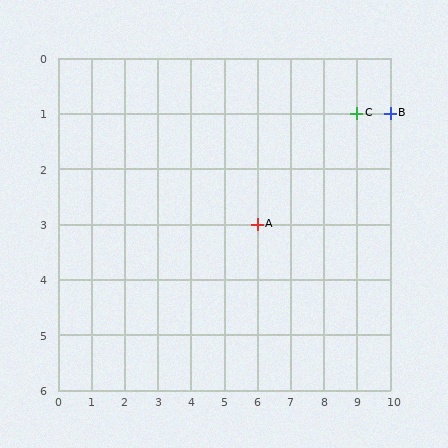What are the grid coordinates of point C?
Point C is at grid coordinates (9, 1).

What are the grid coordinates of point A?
Point A is at grid coordinates (6, 3).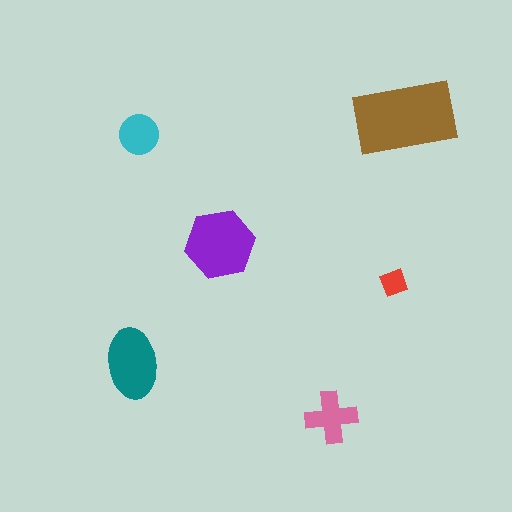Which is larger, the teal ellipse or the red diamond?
The teal ellipse.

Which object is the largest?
The brown rectangle.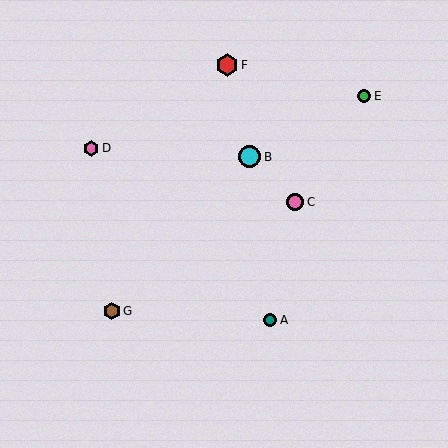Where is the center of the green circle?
The center of the green circle is at (364, 96).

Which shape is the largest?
The red hexagon (labeled F) is the largest.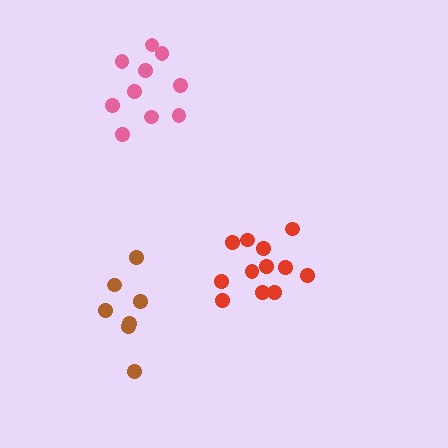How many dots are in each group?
Group 1: 10 dots, Group 2: 7 dots, Group 3: 12 dots (29 total).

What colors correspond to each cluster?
The clusters are colored: pink, brown, red.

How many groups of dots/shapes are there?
There are 3 groups.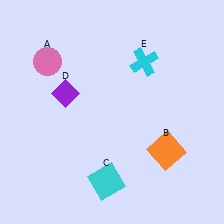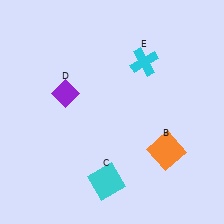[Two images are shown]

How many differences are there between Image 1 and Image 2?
There is 1 difference between the two images.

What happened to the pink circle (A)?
The pink circle (A) was removed in Image 2. It was in the top-left area of Image 1.